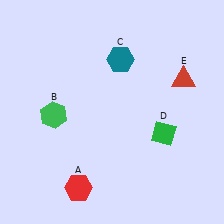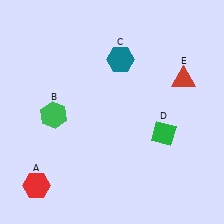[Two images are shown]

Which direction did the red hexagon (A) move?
The red hexagon (A) moved left.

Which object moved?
The red hexagon (A) moved left.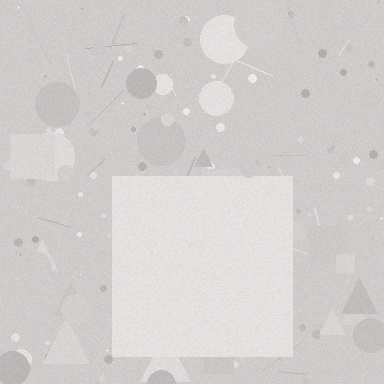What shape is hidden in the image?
A square is hidden in the image.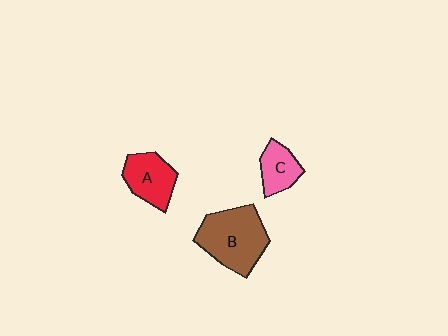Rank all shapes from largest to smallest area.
From largest to smallest: B (brown), A (red), C (pink).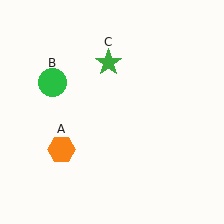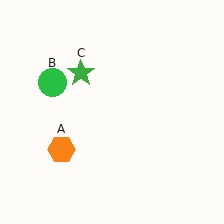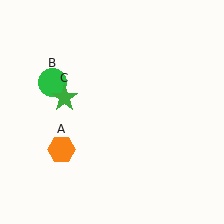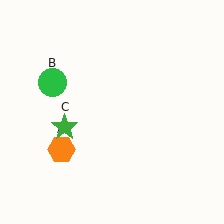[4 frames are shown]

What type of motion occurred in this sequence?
The green star (object C) rotated counterclockwise around the center of the scene.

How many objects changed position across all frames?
1 object changed position: green star (object C).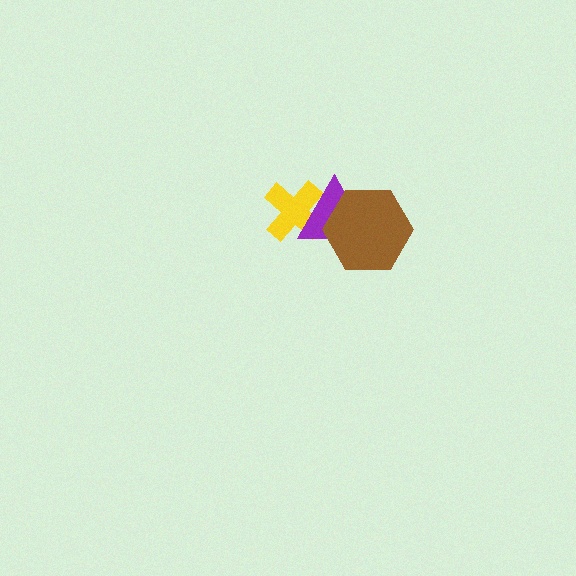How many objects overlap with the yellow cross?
1 object overlaps with the yellow cross.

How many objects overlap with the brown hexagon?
1 object overlaps with the brown hexagon.